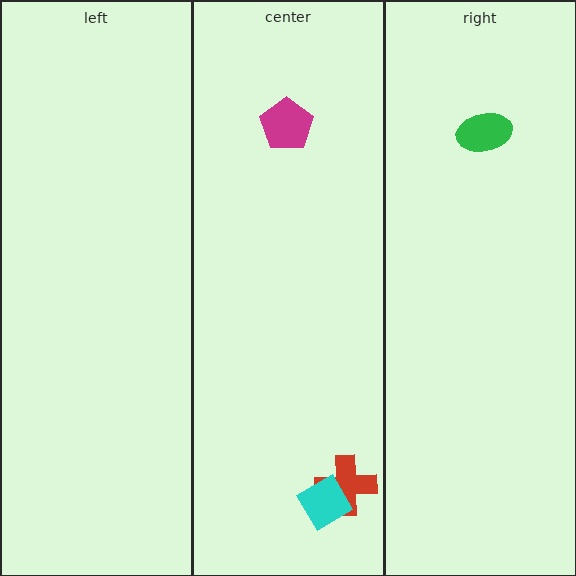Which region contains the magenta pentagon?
The center region.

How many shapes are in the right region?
1.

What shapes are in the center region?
The magenta pentagon, the red cross, the cyan diamond.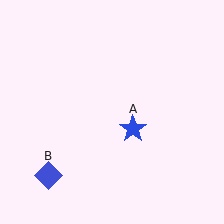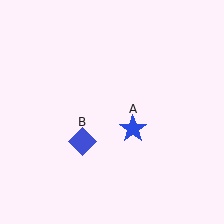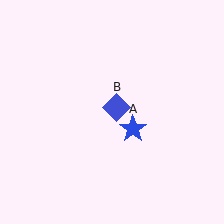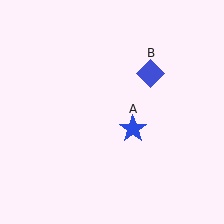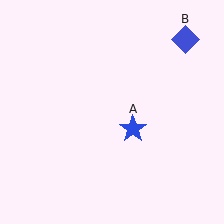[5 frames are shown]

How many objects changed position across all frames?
1 object changed position: blue diamond (object B).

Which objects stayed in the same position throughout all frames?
Blue star (object A) remained stationary.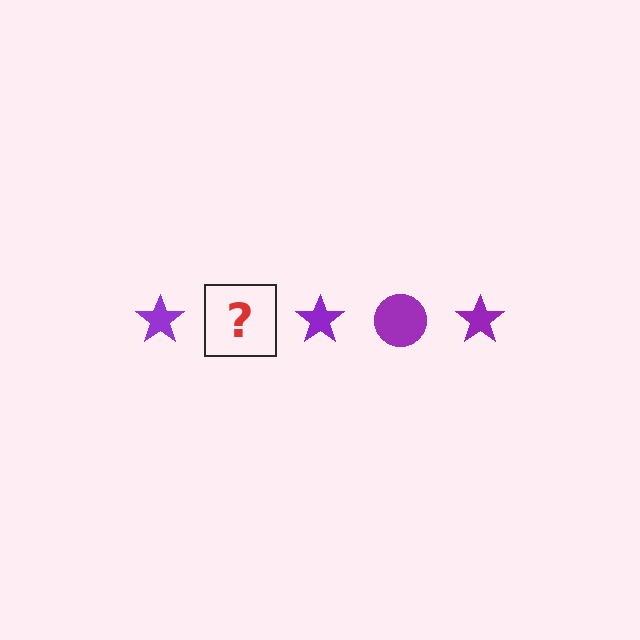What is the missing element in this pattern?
The missing element is a purple circle.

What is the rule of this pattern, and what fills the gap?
The rule is that the pattern cycles through star, circle shapes in purple. The gap should be filled with a purple circle.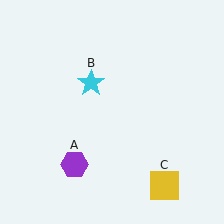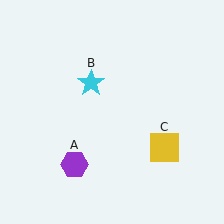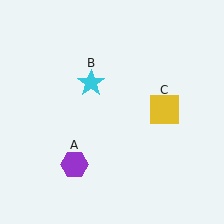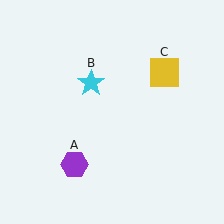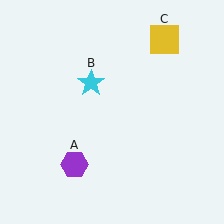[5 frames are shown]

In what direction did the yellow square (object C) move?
The yellow square (object C) moved up.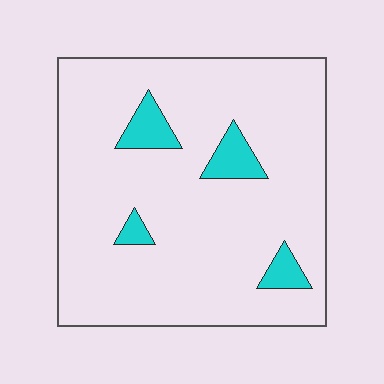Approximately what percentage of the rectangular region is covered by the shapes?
Approximately 10%.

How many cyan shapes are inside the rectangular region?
4.